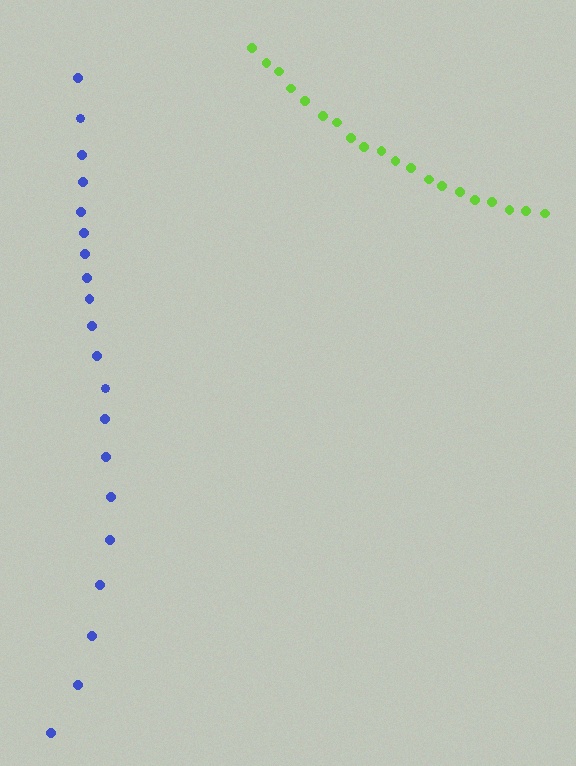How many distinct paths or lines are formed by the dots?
There are 2 distinct paths.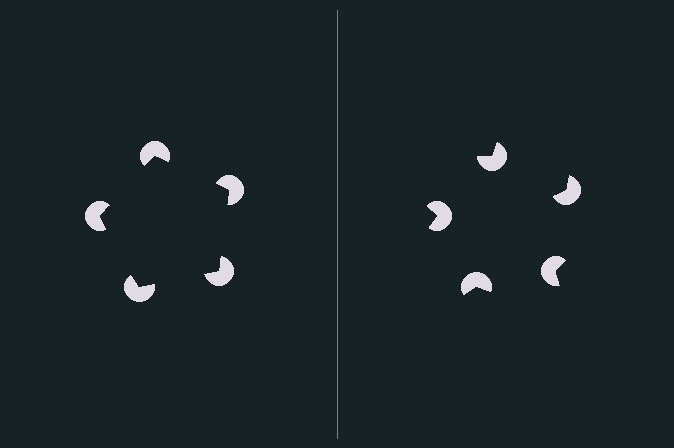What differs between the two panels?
The pac-man discs are positioned identically on both sides; only the wedge orientations differ. On the left they align to a pentagon; on the right they are misaligned.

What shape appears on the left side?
An illusory pentagon.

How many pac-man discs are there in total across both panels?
10 — 5 on each side.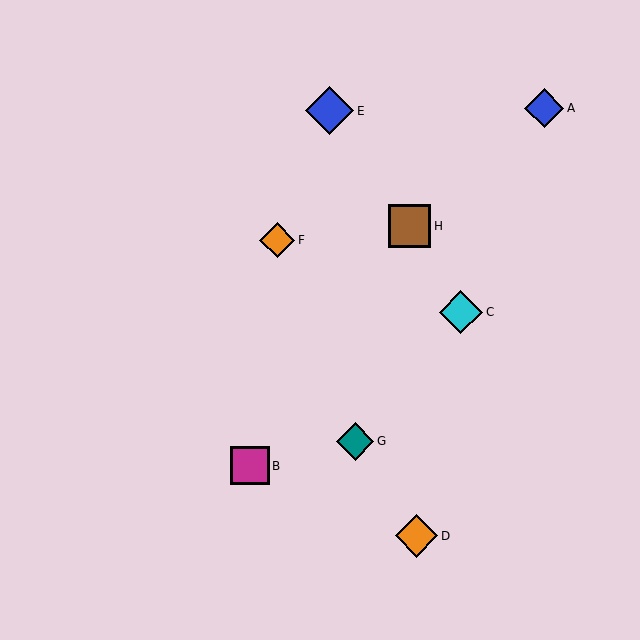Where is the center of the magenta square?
The center of the magenta square is at (250, 466).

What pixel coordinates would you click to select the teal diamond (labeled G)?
Click at (355, 441) to select the teal diamond G.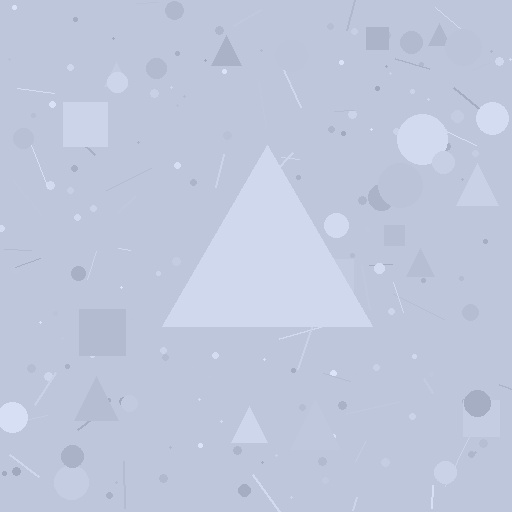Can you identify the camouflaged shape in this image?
The camouflaged shape is a triangle.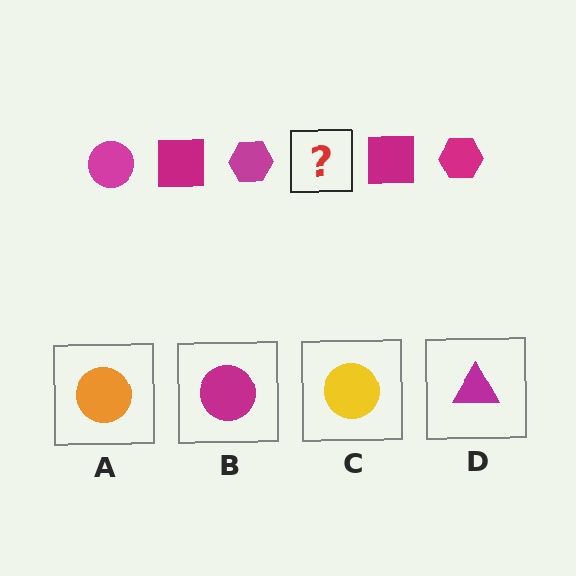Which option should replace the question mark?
Option B.